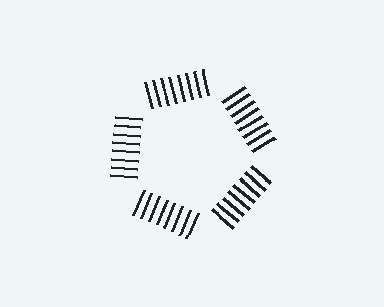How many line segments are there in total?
40 — 8 along each of the 5 edges.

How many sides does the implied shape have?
5 sides — the line-ends trace a pentagon.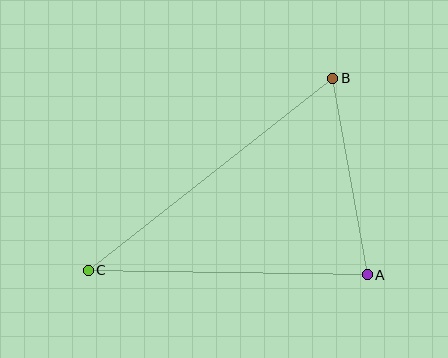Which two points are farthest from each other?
Points B and C are farthest from each other.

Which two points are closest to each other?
Points A and B are closest to each other.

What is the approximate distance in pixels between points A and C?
The distance between A and C is approximately 279 pixels.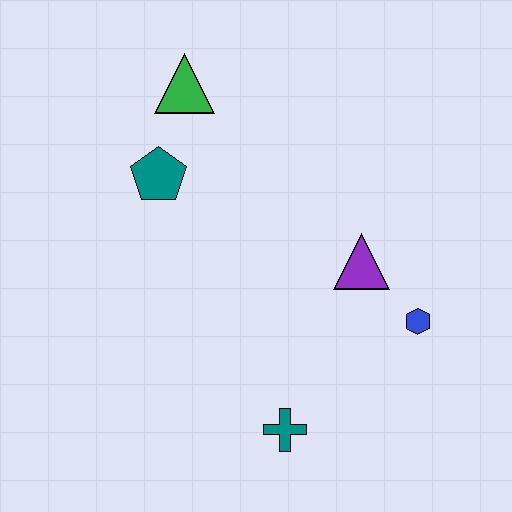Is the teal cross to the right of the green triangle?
Yes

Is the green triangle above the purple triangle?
Yes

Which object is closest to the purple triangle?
The blue hexagon is closest to the purple triangle.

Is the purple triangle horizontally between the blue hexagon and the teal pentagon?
Yes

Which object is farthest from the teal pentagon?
The blue hexagon is farthest from the teal pentagon.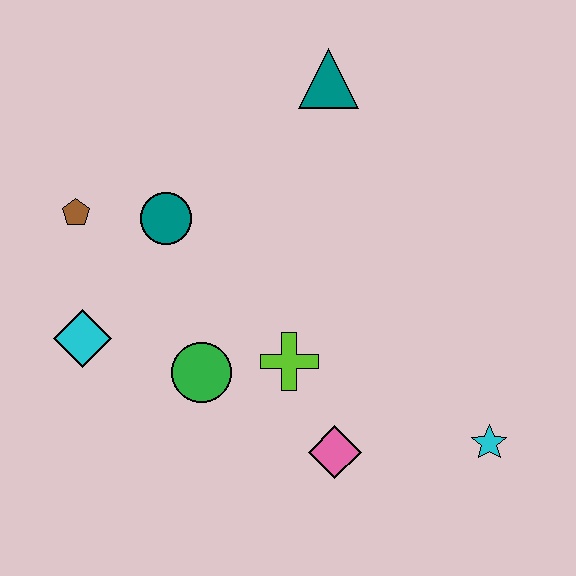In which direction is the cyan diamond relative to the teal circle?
The cyan diamond is below the teal circle.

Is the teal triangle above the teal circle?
Yes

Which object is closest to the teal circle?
The brown pentagon is closest to the teal circle.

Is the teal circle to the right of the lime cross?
No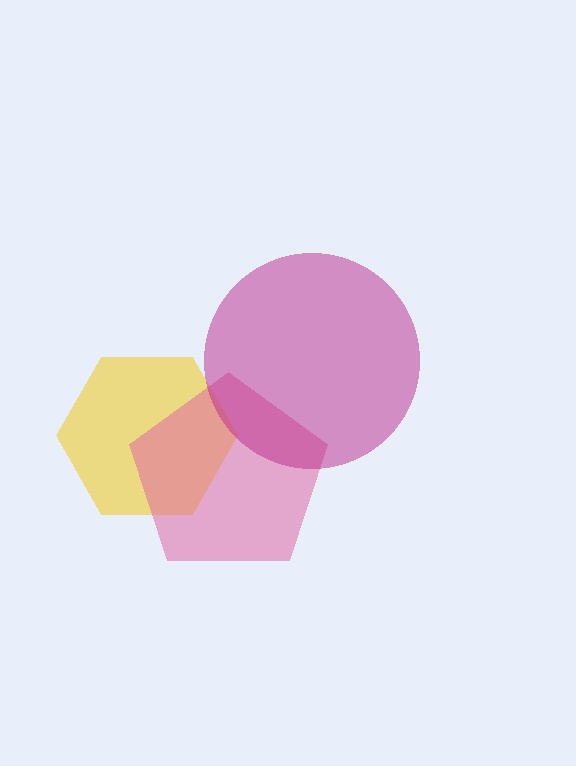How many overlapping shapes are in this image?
There are 3 overlapping shapes in the image.